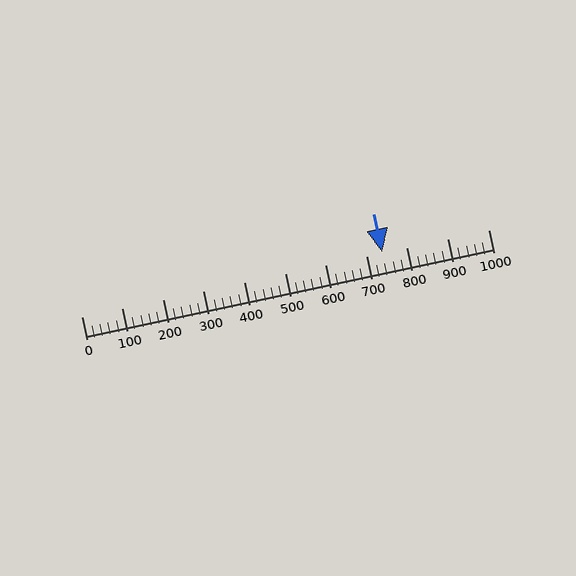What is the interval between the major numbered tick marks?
The major tick marks are spaced 100 units apart.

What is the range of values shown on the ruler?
The ruler shows values from 0 to 1000.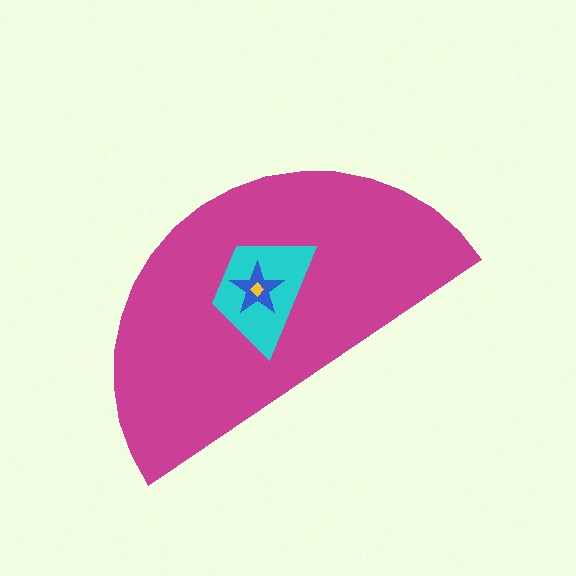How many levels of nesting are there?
4.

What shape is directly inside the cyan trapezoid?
The blue star.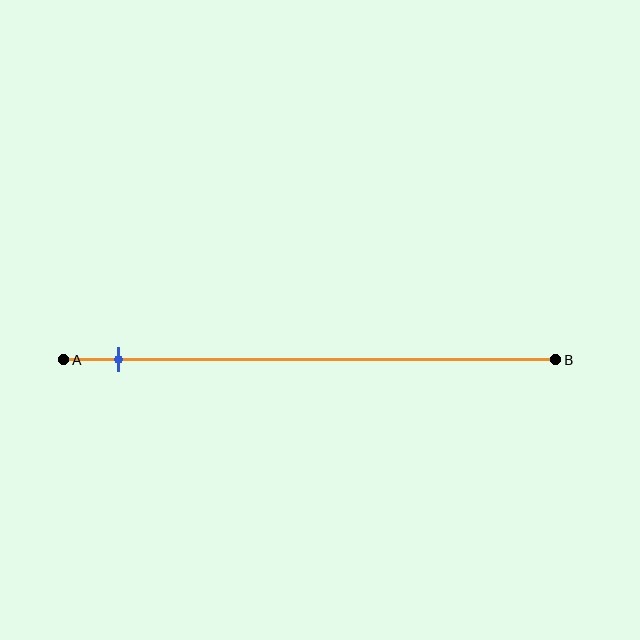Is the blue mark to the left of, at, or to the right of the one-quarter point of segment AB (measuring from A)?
The blue mark is to the left of the one-quarter point of segment AB.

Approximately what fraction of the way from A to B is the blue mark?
The blue mark is approximately 10% of the way from A to B.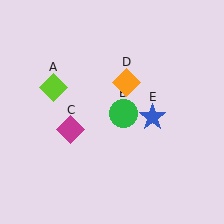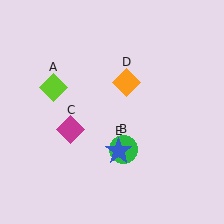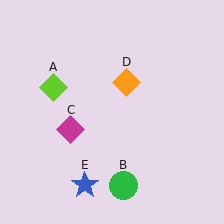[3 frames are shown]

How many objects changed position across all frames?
2 objects changed position: green circle (object B), blue star (object E).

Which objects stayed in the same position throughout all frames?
Lime diamond (object A) and magenta diamond (object C) and orange diamond (object D) remained stationary.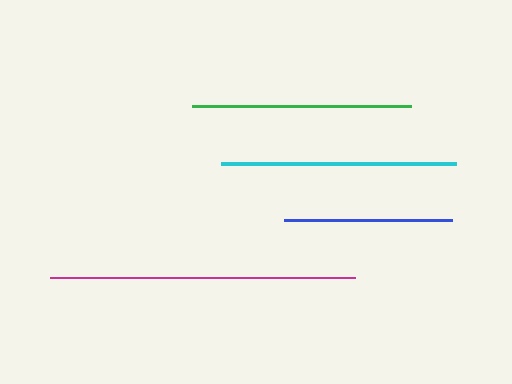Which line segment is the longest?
The magenta line is the longest at approximately 305 pixels.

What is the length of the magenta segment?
The magenta segment is approximately 305 pixels long.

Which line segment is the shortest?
The blue line is the shortest at approximately 168 pixels.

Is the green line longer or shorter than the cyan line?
The cyan line is longer than the green line.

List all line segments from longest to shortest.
From longest to shortest: magenta, cyan, green, blue.